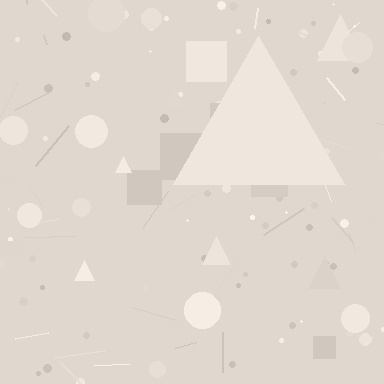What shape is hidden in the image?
A triangle is hidden in the image.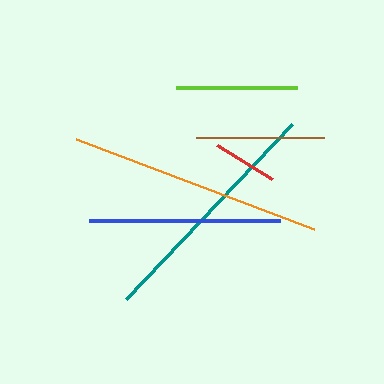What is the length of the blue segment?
The blue segment is approximately 191 pixels long.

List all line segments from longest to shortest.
From longest to shortest: orange, teal, blue, brown, lime, red.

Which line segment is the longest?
The orange line is the longest at approximately 255 pixels.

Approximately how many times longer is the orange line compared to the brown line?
The orange line is approximately 2.0 times the length of the brown line.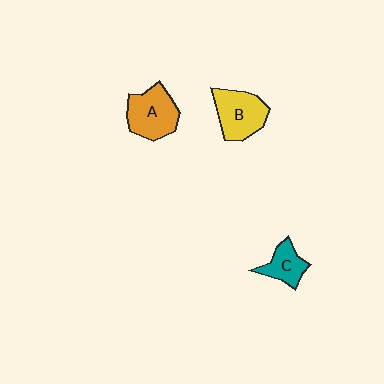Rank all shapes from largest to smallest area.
From largest to smallest: A (orange), B (yellow), C (teal).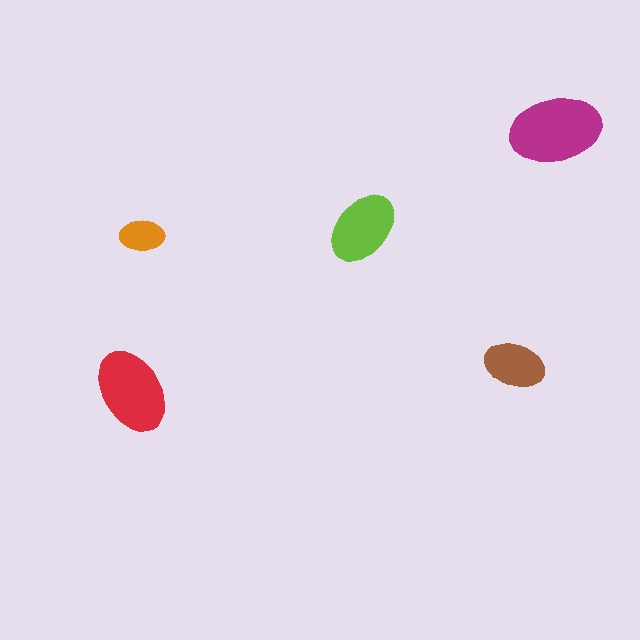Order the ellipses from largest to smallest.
the magenta one, the red one, the lime one, the brown one, the orange one.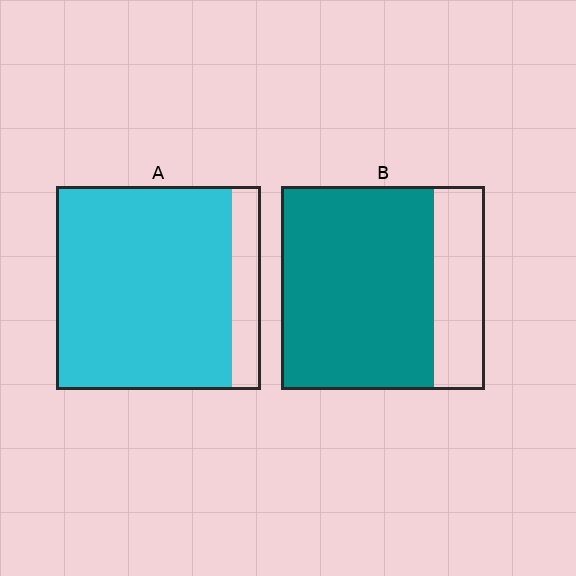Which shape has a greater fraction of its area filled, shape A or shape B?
Shape A.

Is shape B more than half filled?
Yes.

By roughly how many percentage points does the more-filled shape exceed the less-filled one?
By roughly 10 percentage points (A over B).